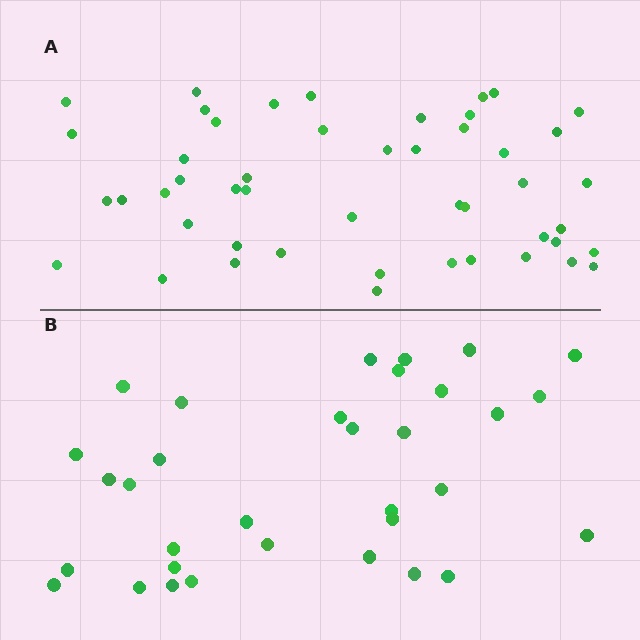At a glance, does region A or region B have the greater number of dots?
Region A (the top region) has more dots.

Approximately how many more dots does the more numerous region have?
Region A has approximately 15 more dots than region B.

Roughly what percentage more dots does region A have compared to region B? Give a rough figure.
About 45% more.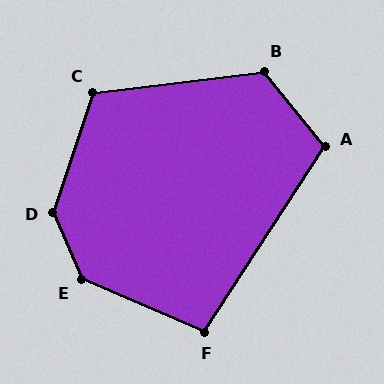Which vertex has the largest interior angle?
D, at approximately 138 degrees.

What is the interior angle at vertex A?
Approximately 108 degrees (obtuse).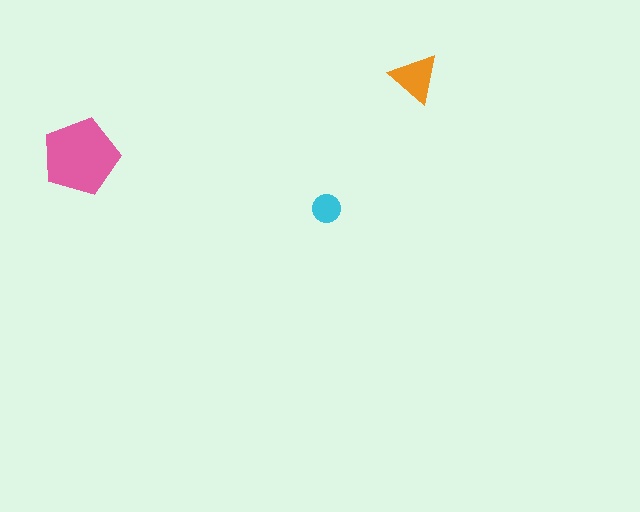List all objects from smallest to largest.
The cyan circle, the orange triangle, the pink pentagon.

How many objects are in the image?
There are 3 objects in the image.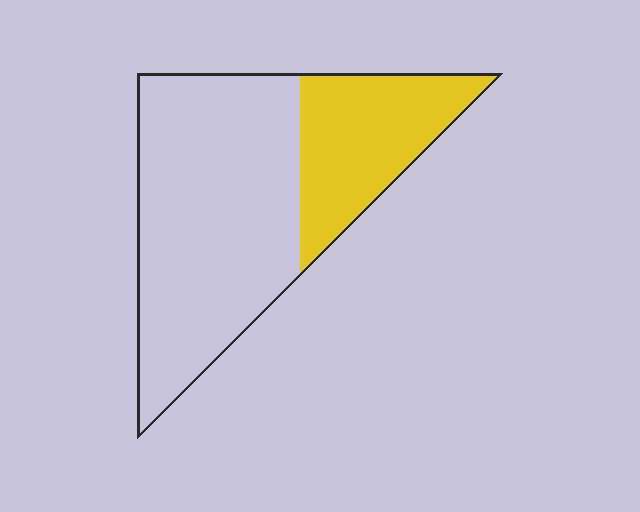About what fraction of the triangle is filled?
About one third (1/3).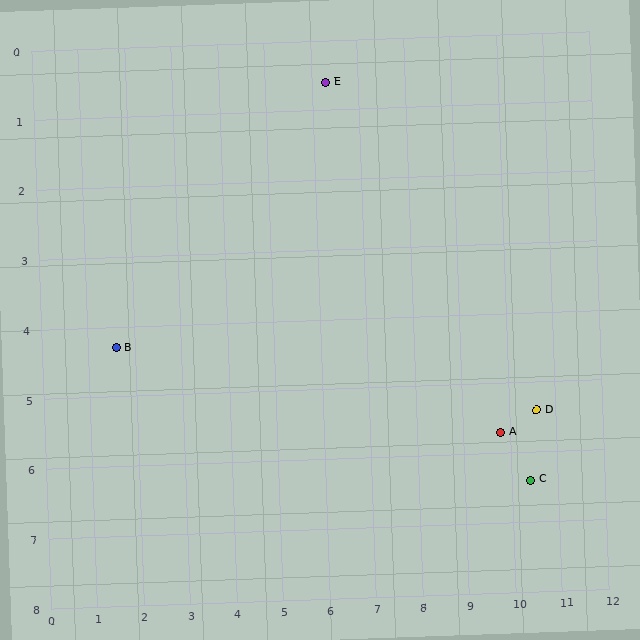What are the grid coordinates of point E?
Point E is at approximately (6.3, 0.6).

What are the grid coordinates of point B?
Point B is at approximately (1.6, 4.3).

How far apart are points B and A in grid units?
Points B and A are about 8.3 grid units apart.